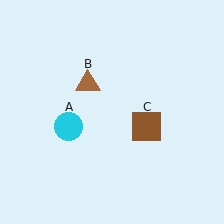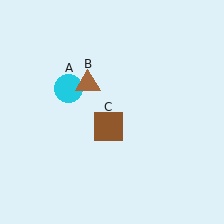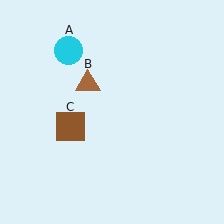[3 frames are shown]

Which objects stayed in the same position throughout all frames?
Brown triangle (object B) remained stationary.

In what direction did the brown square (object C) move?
The brown square (object C) moved left.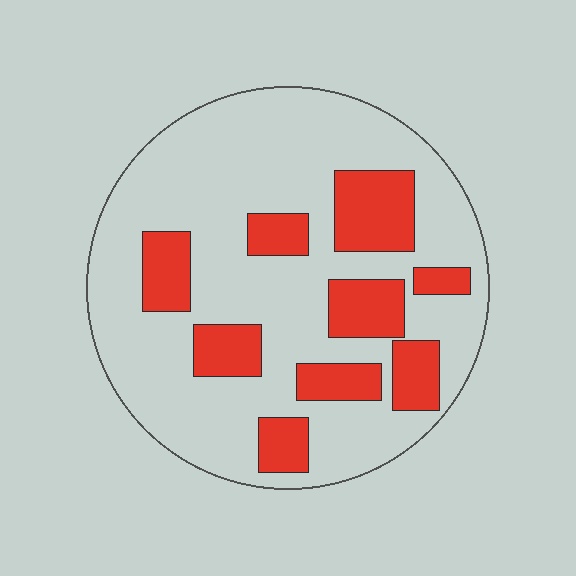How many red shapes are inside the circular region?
9.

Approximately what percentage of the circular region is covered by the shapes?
Approximately 25%.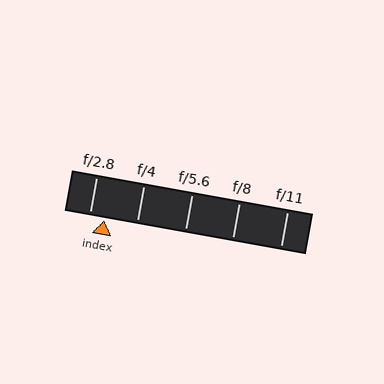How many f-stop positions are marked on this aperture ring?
There are 5 f-stop positions marked.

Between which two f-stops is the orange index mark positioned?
The index mark is between f/2.8 and f/4.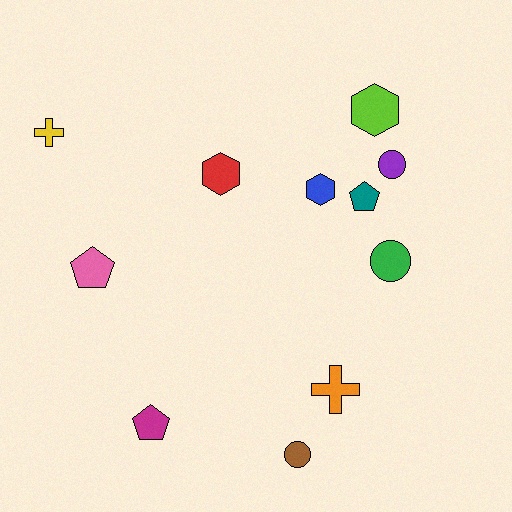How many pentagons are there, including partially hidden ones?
There are 3 pentagons.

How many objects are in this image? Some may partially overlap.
There are 11 objects.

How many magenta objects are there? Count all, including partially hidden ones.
There is 1 magenta object.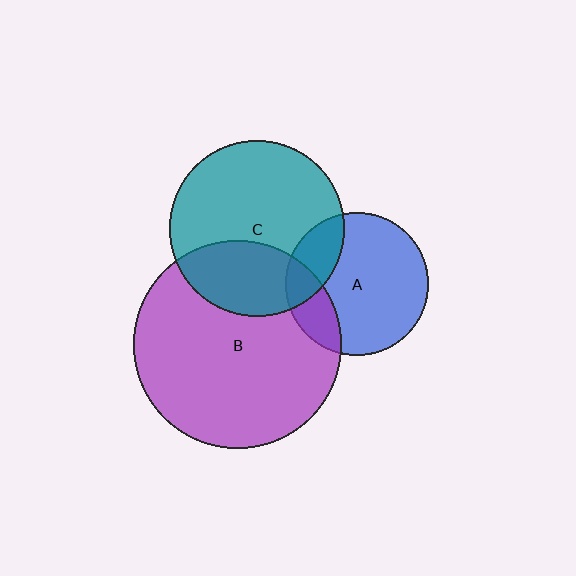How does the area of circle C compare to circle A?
Approximately 1.5 times.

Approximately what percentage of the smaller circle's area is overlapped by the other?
Approximately 20%.